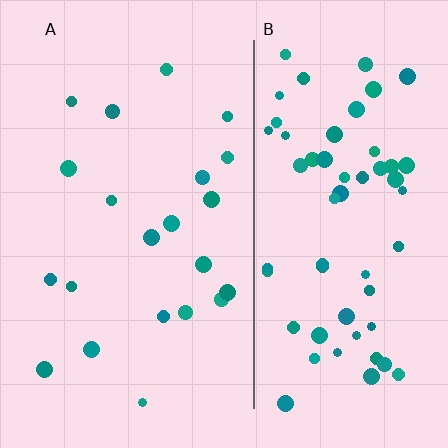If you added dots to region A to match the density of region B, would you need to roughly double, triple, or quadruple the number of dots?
Approximately triple.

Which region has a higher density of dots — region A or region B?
B (the right).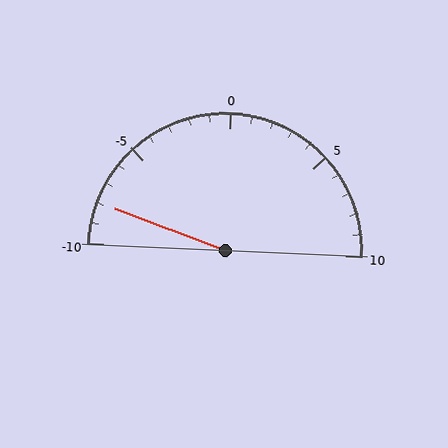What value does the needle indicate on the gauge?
The needle indicates approximately -8.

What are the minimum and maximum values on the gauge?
The gauge ranges from -10 to 10.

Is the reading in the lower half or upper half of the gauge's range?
The reading is in the lower half of the range (-10 to 10).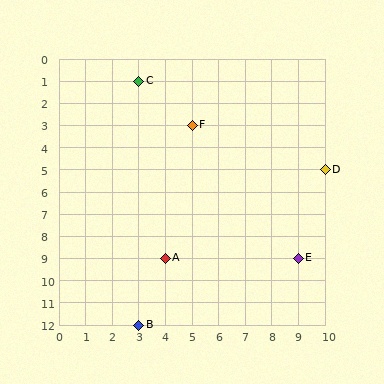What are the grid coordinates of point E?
Point E is at grid coordinates (9, 9).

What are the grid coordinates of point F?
Point F is at grid coordinates (5, 3).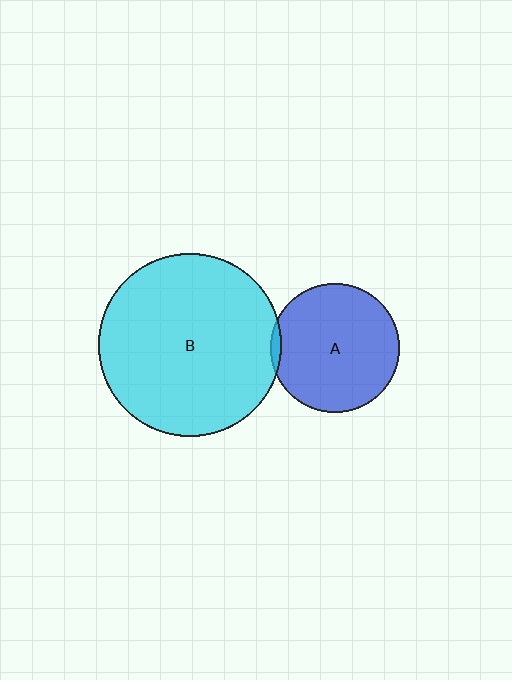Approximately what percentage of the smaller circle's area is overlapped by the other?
Approximately 5%.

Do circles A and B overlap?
Yes.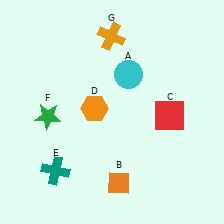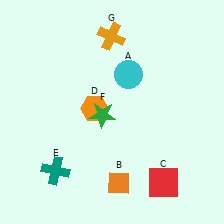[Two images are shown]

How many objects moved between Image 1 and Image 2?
2 objects moved between the two images.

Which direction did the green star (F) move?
The green star (F) moved right.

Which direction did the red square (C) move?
The red square (C) moved down.